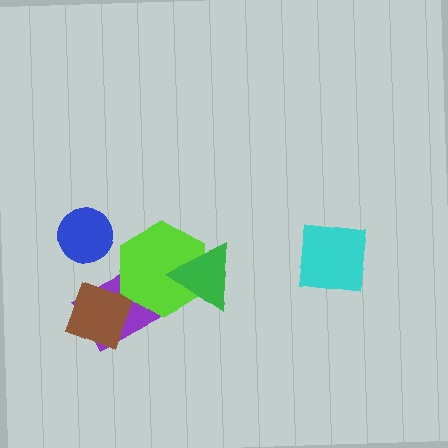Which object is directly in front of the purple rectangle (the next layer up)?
The brown square is directly in front of the purple rectangle.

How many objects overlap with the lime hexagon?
2 objects overlap with the lime hexagon.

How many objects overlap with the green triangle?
1 object overlaps with the green triangle.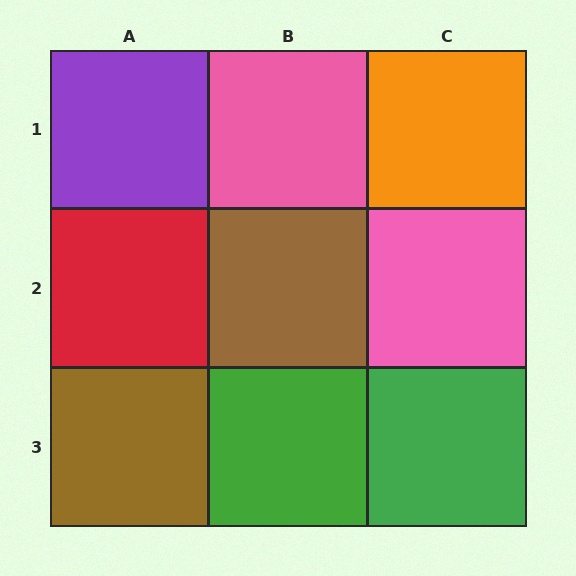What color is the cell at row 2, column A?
Red.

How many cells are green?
2 cells are green.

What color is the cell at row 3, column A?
Brown.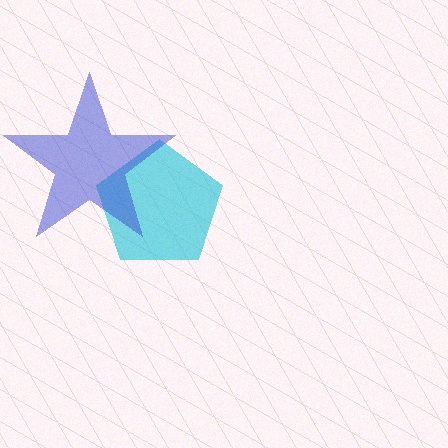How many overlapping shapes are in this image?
There are 2 overlapping shapes in the image.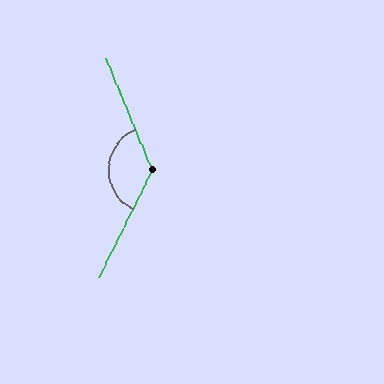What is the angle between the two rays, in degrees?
Approximately 131 degrees.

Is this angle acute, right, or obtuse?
It is obtuse.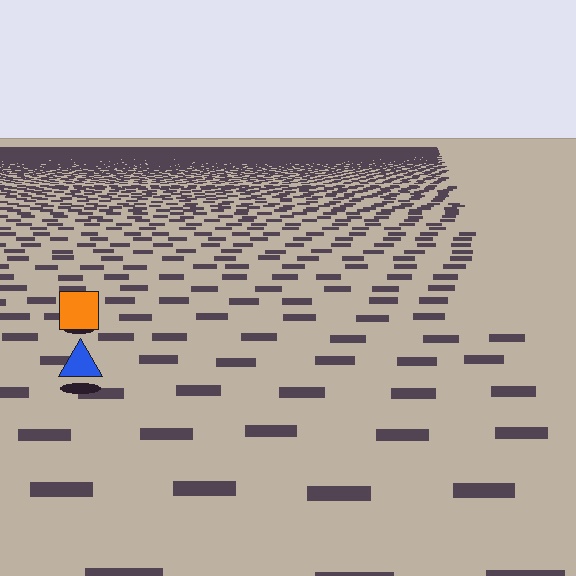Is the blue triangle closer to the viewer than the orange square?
Yes. The blue triangle is closer — you can tell from the texture gradient: the ground texture is coarser near it.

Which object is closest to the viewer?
The blue triangle is closest. The texture marks near it are larger and more spread out.